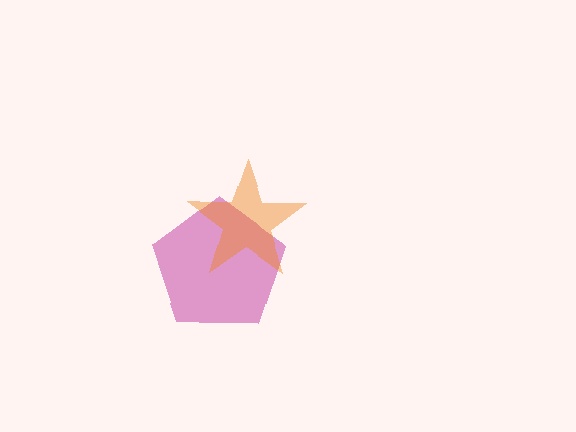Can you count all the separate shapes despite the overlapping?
Yes, there are 2 separate shapes.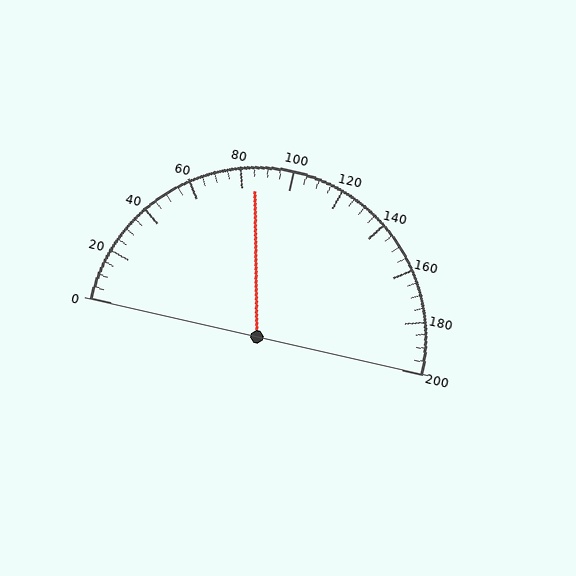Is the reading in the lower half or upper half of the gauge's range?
The reading is in the lower half of the range (0 to 200).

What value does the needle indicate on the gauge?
The needle indicates approximately 85.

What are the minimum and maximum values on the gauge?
The gauge ranges from 0 to 200.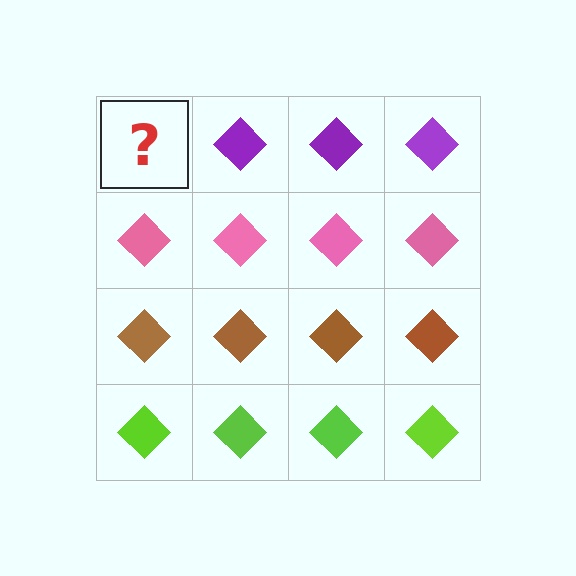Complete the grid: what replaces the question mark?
The question mark should be replaced with a purple diamond.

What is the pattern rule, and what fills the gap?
The rule is that each row has a consistent color. The gap should be filled with a purple diamond.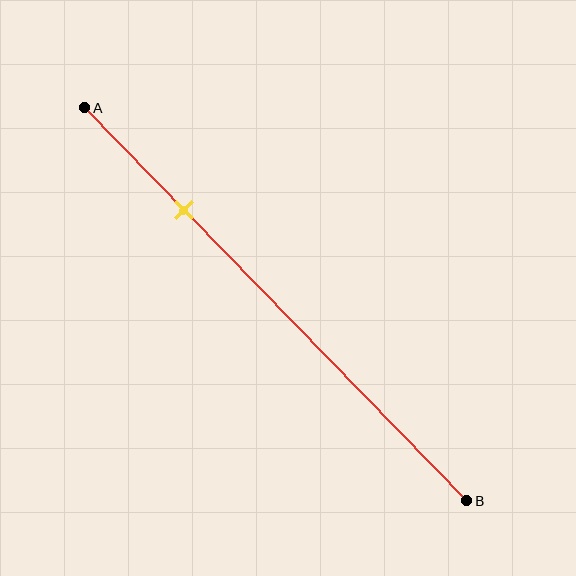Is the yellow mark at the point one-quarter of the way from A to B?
Yes, the mark is approximately at the one-quarter point.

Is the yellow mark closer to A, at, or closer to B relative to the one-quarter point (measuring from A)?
The yellow mark is approximately at the one-quarter point of segment AB.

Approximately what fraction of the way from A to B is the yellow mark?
The yellow mark is approximately 25% of the way from A to B.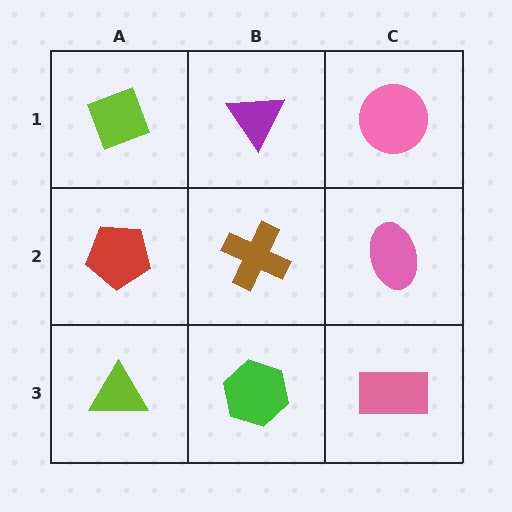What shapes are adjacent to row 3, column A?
A red pentagon (row 2, column A), a green hexagon (row 3, column B).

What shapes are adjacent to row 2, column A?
A lime diamond (row 1, column A), a lime triangle (row 3, column A), a brown cross (row 2, column B).